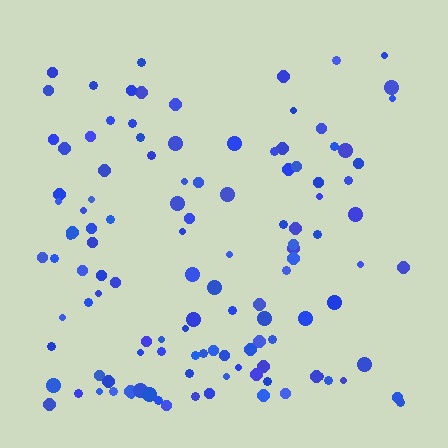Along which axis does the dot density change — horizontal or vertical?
Vertical.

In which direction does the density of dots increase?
From top to bottom, with the bottom side densest.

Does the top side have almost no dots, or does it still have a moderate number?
Still a moderate number, just noticeably fewer than the bottom.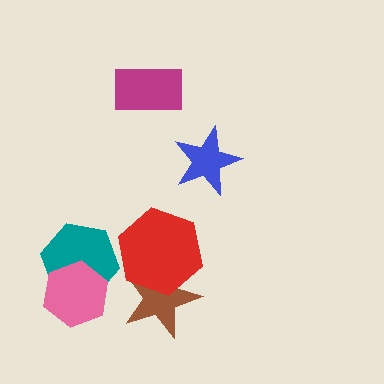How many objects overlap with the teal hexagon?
1 object overlaps with the teal hexagon.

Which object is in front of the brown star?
The red hexagon is in front of the brown star.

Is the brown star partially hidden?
Yes, it is partially covered by another shape.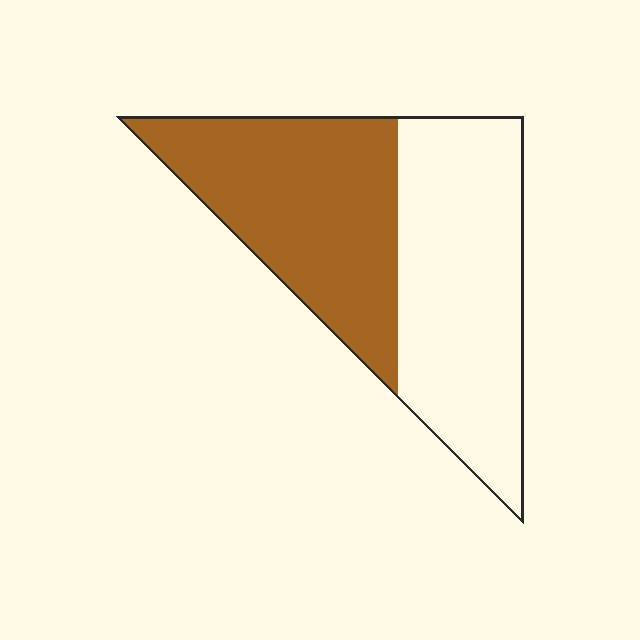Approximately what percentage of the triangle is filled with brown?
Approximately 50%.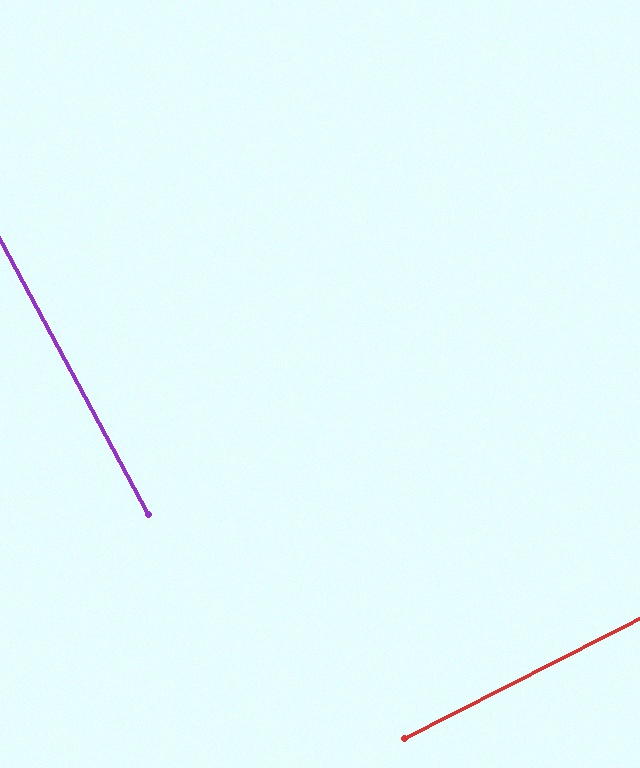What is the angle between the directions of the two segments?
Approximately 88 degrees.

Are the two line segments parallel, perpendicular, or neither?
Perpendicular — they meet at approximately 88°.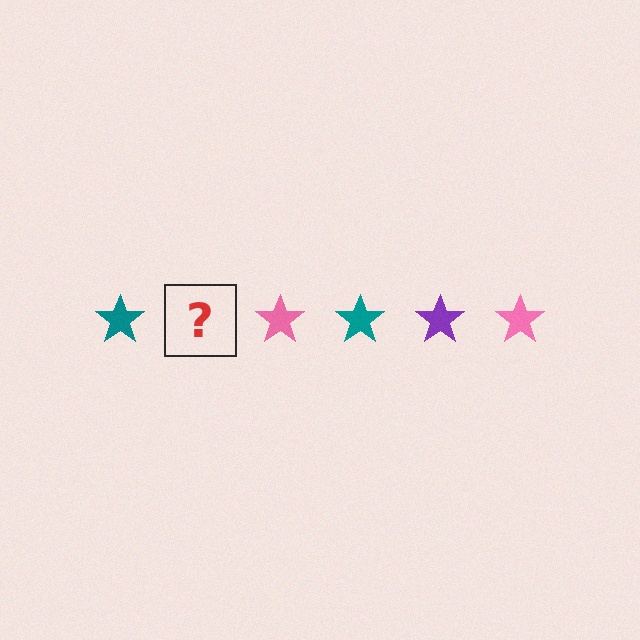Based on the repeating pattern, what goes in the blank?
The blank should be a purple star.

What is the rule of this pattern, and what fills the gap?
The rule is that the pattern cycles through teal, purple, pink stars. The gap should be filled with a purple star.